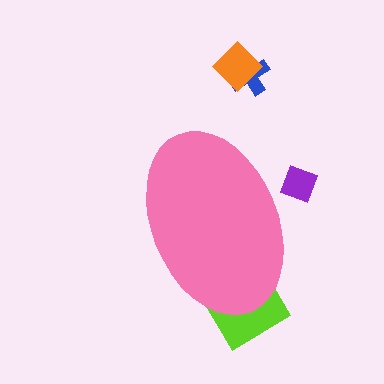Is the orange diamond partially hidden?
No, the orange diamond is fully visible.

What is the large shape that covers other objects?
A pink ellipse.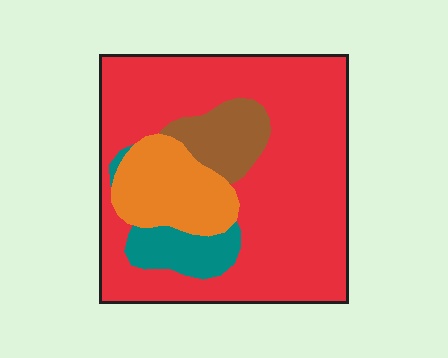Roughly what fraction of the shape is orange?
Orange takes up about one sixth (1/6) of the shape.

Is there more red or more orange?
Red.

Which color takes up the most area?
Red, at roughly 70%.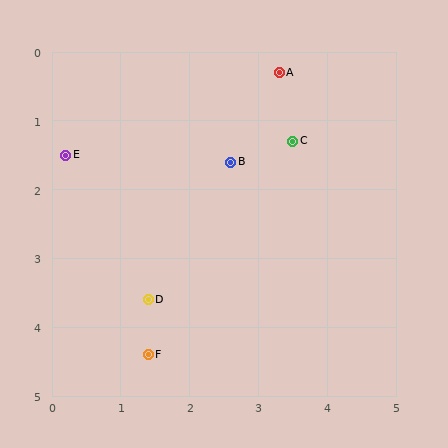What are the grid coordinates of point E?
Point E is at approximately (0.2, 1.5).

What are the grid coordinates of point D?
Point D is at approximately (1.4, 3.6).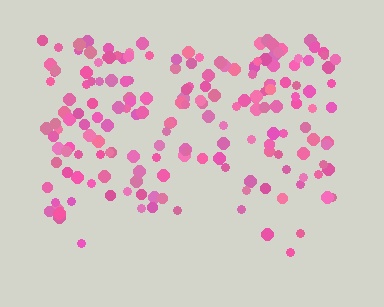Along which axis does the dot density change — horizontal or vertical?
Vertical.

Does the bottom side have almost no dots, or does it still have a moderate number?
Still a moderate number, just noticeably fewer than the top.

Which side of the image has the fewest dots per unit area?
The bottom.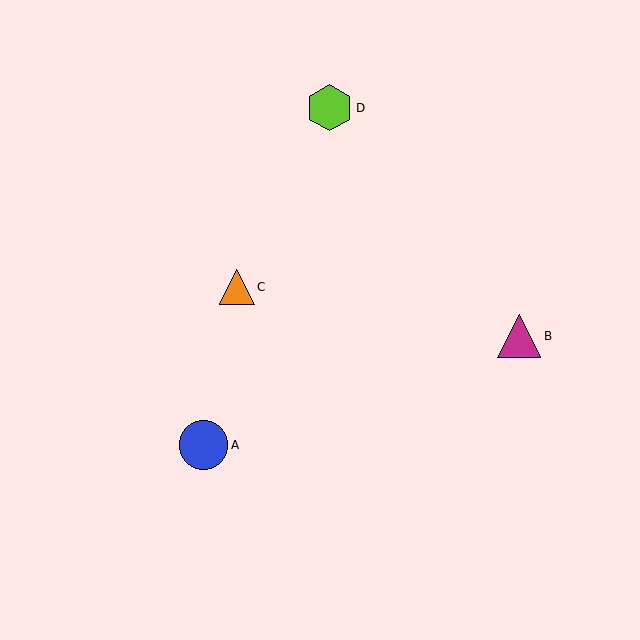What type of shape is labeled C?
Shape C is an orange triangle.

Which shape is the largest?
The blue circle (labeled A) is the largest.